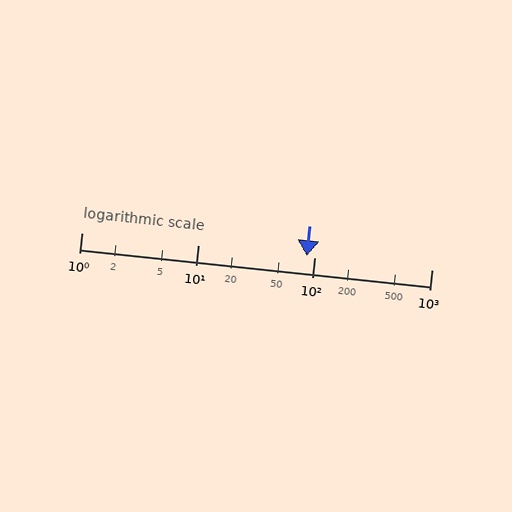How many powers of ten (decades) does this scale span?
The scale spans 3 decades, from 1 to 1000.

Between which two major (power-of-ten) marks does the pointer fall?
The pointer is between 10 and 100.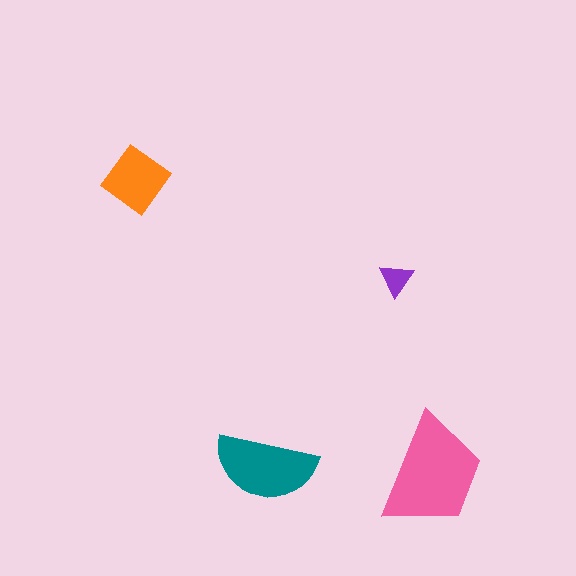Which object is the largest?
The pink trapezoid.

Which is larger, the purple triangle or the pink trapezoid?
The pink trapezoid.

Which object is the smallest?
The purple triangle.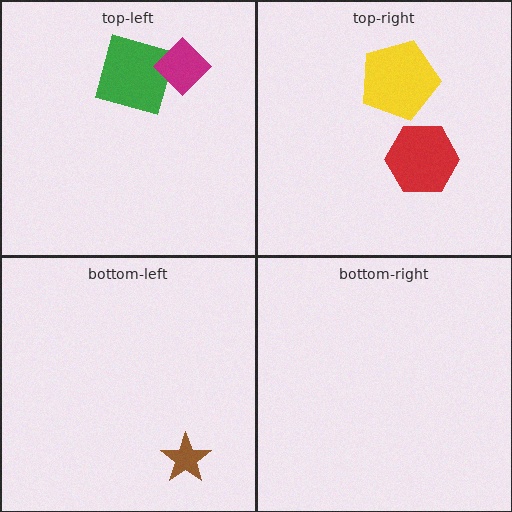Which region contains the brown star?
The bottom-left region.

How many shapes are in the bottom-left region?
1.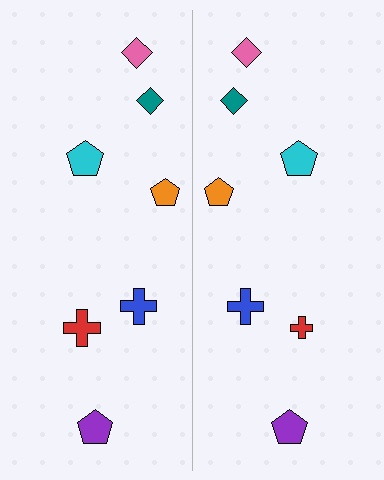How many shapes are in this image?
There are 14 shapes in this image.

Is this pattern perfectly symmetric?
No, the pattern is not perfectly symmetric. The red cross on the right side has a different size than its mirror counterpart.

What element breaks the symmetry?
The red cross on the right side has a different size than its mirror counterpart.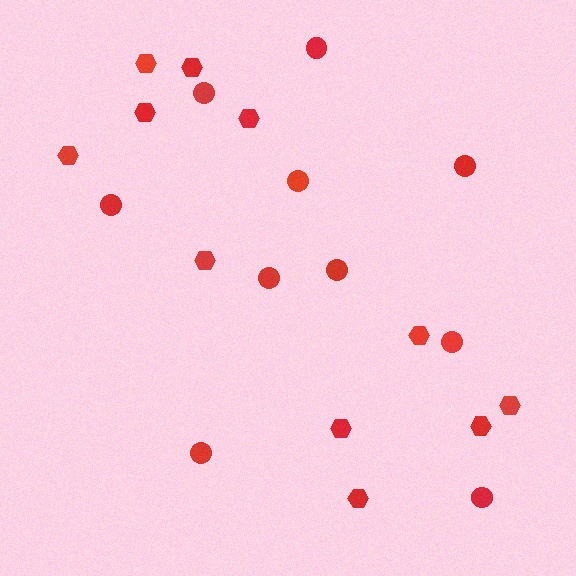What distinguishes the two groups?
There are 2 groups: one group of circles (10) and one group of hexagons (11).